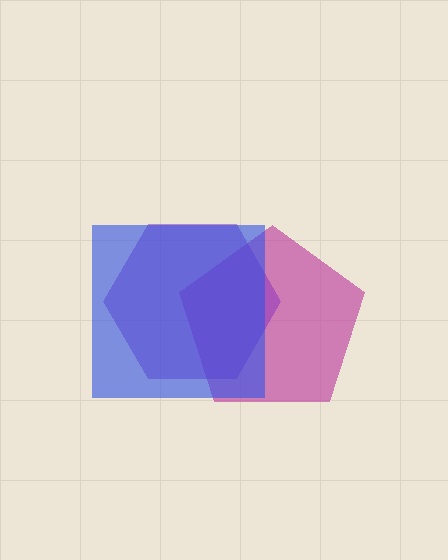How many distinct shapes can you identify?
There are 3 distinct shapes: a magenta pentagon, a purple hexagon, a blue square.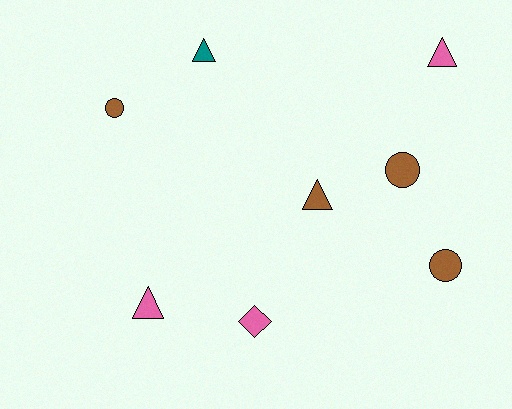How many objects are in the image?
There are 8 objects.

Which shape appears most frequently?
Triangle, with 4 objects.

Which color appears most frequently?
Brown, with 4 objects.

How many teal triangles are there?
There is 1 teal triangle.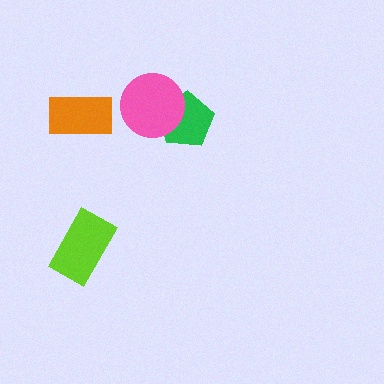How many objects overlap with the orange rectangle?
0 objects overlap with the orange rectangle.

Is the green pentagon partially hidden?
Yes, it is partially covered by another shape.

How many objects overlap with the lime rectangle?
0 objects overlap with the lime rectangle.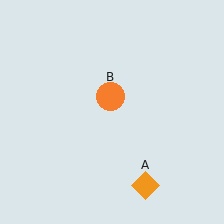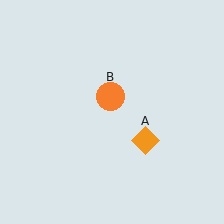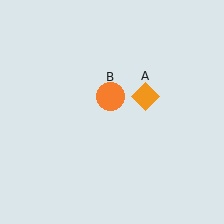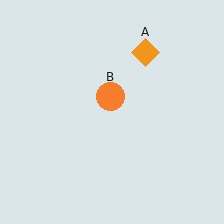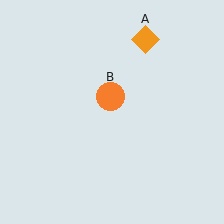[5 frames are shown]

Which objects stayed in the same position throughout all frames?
Orange circle (object B) remained stationary.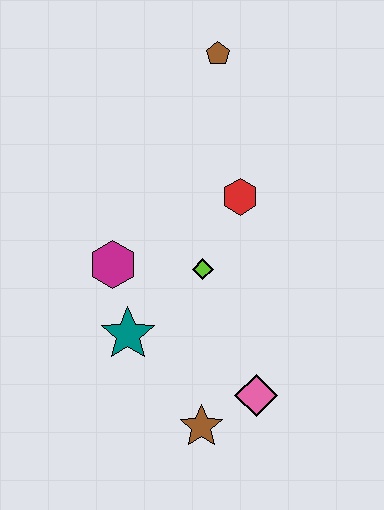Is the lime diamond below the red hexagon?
Yes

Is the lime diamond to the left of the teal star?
No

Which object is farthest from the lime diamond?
The brown pentagon is farthest from the lime diamond.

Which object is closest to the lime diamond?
The red hexagon is closest to the lime diamond.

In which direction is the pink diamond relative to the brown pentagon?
The pink diamond is below the brown pentagon.